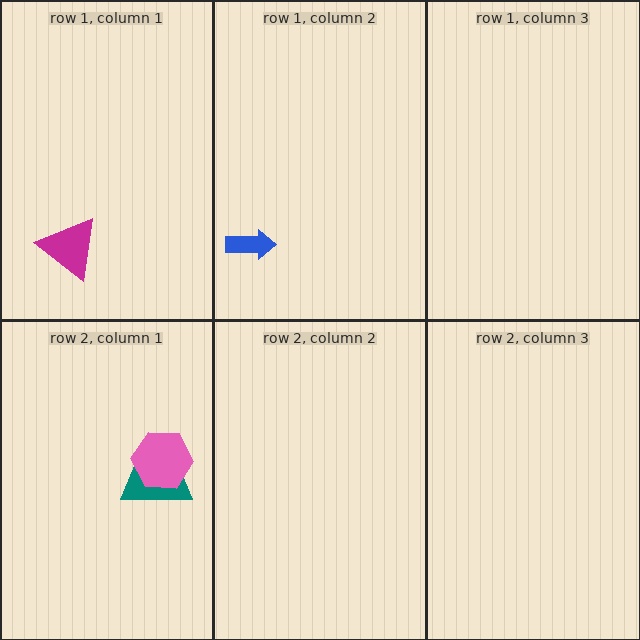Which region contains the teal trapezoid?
The row 2, column 1 region.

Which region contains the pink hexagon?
The row 2, column 1 region.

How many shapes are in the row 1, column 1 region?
1.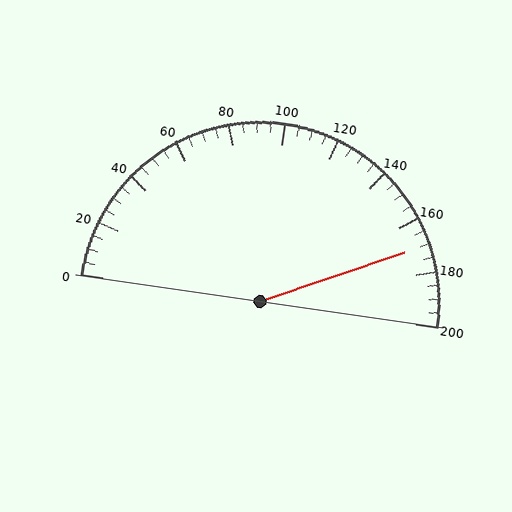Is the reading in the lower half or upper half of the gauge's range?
The reading is in the upper half of the range (0 to 200).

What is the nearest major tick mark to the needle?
The nearest major tick mark is 160.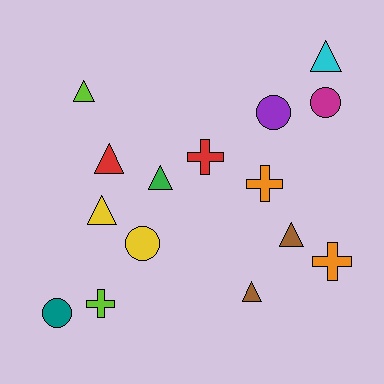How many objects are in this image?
There are 15 objects.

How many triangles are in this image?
There are 7 triangles.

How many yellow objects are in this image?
There are 2 yellow objects.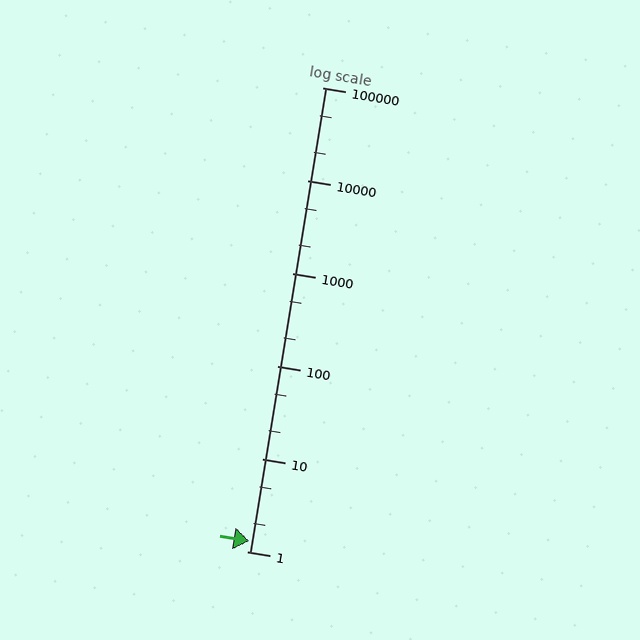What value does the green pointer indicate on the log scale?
The pointer indicates approximately 1.3.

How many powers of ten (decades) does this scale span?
The scale spans 5 decades, from 1 to 100000.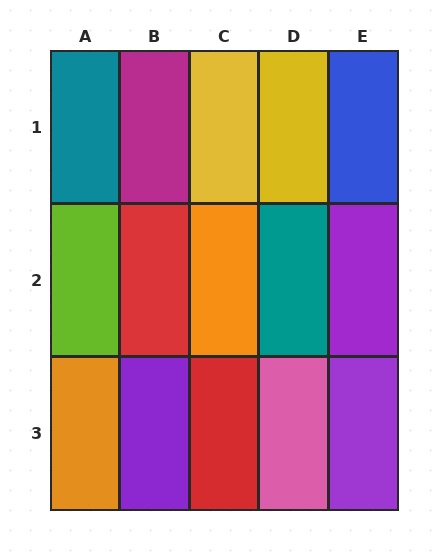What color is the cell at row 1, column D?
Yellow.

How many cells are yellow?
2 cells are yellow.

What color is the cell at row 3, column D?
Pink.